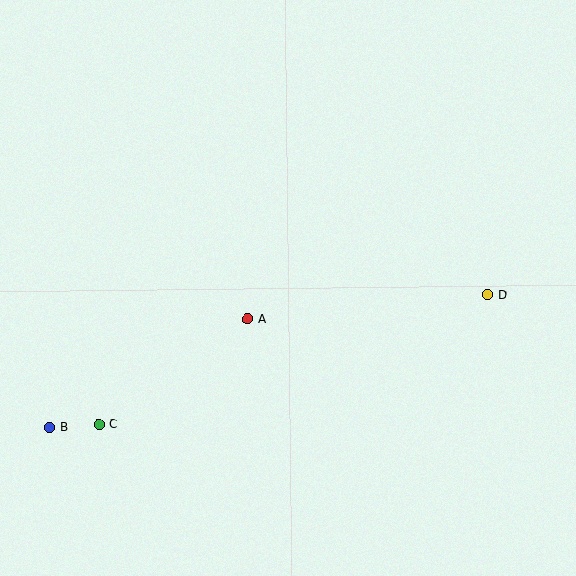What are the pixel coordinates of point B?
Point B is at (49, 427).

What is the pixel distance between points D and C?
The distance between D and C is 410 pixels.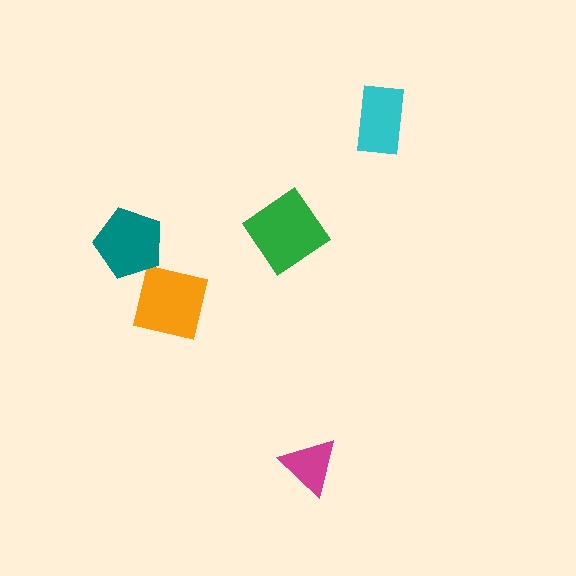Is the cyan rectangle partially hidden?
No, no other shape covers it.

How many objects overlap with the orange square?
1 object overlaps with the orange square.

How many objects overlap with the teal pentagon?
1 object overlaps with the teal pentagon.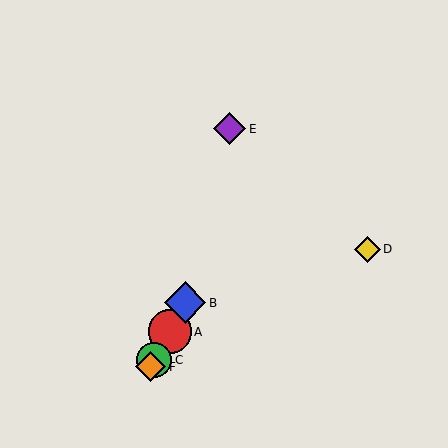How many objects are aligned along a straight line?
4 objects (A, B, C, F) are aligned along a straight line.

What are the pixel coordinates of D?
Object D is at (367, 249).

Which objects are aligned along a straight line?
Objects A, B, C, F are aligned along a straight line.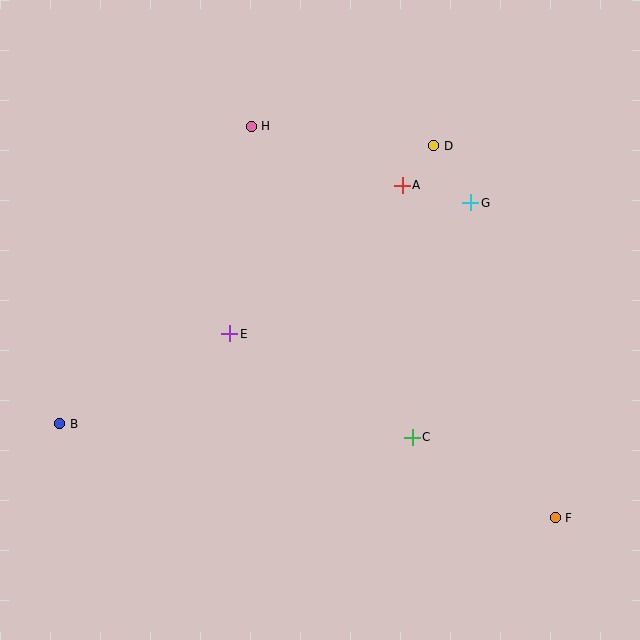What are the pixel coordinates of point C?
Point C is at (412, 437).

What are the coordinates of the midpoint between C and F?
The midpoint between C and F is at (484, 478).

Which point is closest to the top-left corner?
Point H is closest to the top-left corner.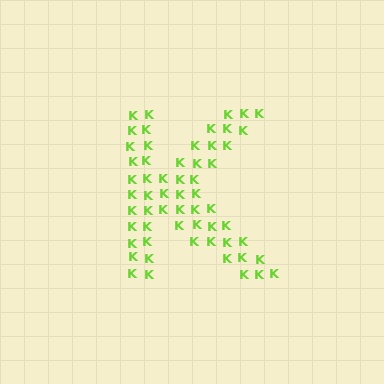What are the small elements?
The small elements are letter K's.